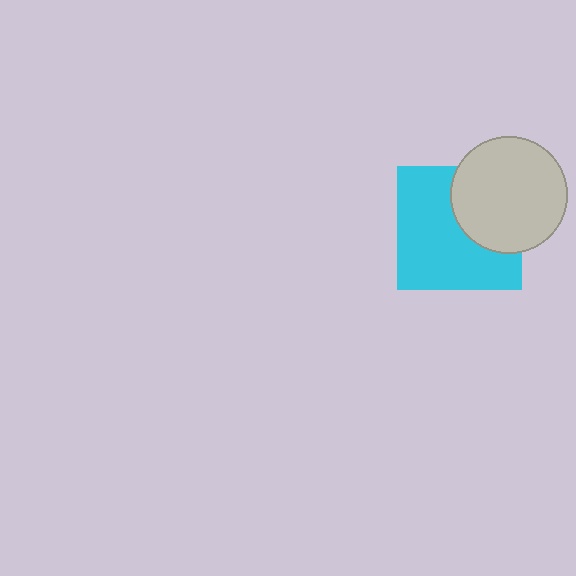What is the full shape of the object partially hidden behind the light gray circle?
The partially hidden object is a cyan square.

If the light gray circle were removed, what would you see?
You would see the complete cyan square.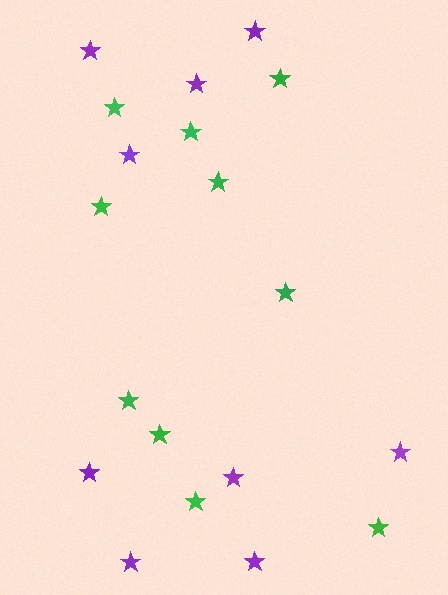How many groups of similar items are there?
There are 2 groups: one group of purple stars (9) and one group of green stars (10).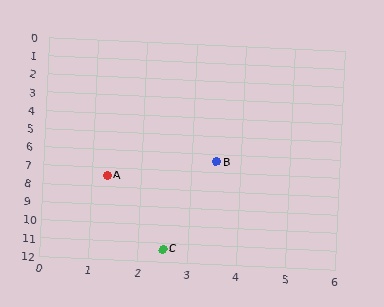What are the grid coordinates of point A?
Point A is at approximately (1.3, 7.4).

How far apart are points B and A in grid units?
Points B and A are about 2.4 grid units apart.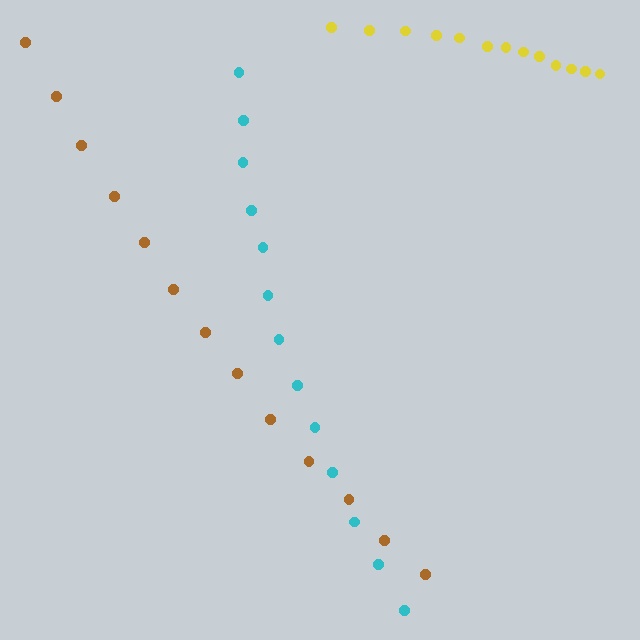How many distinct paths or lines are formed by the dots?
There are 3 distinct paths.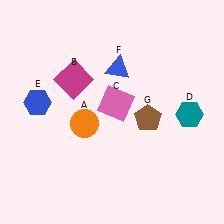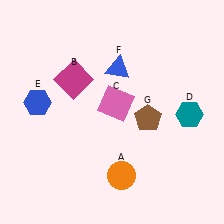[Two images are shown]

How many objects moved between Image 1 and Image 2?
1 object moved between the two images.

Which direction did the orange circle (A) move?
The orange circle (A) moved down.